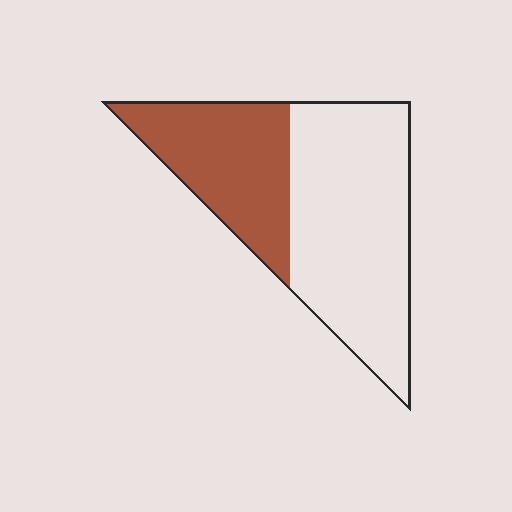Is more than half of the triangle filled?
No.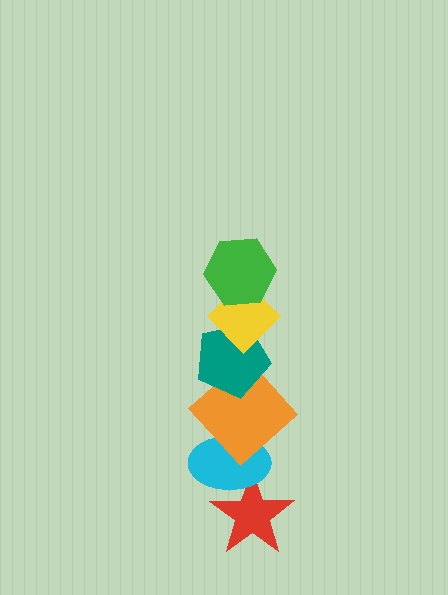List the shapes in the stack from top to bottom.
From top to bottom: the green hexagon, the yellow diamond, the teal pentagon, the orange diamond, the cyan ellipse, the red star.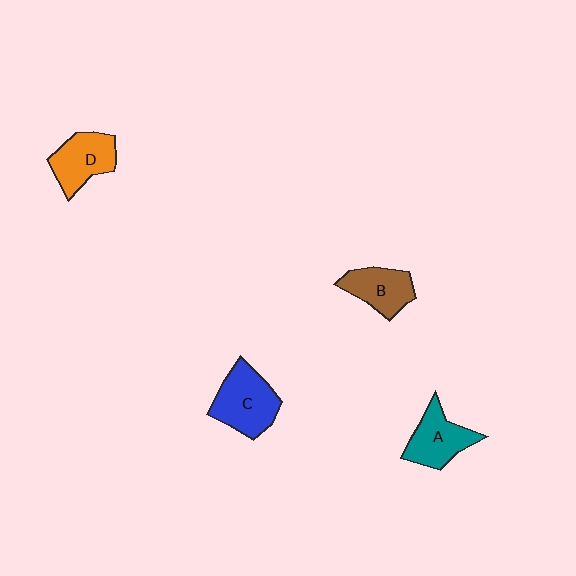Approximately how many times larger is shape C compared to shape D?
Approximately 1.2 times.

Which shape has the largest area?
Shape C (blue).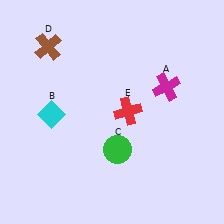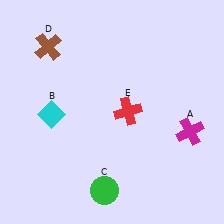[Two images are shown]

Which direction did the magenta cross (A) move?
The magenta cross (A) moved down.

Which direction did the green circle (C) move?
The green circle (C) moved down.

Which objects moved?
The objects that moved are: the magenta cross (A), the green circle (C).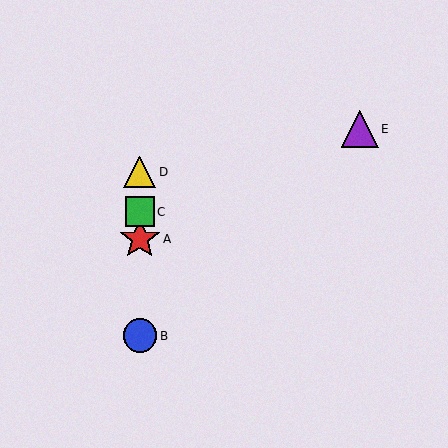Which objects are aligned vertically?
Objects A, B, C, D are aligned vertically.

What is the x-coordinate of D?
Object D is at x≈140.